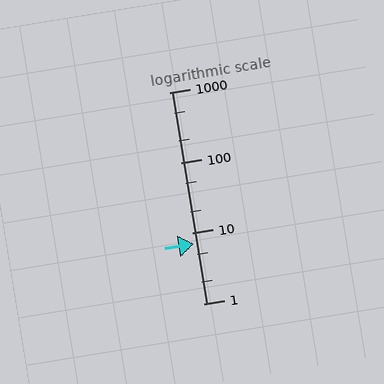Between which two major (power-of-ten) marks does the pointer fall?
The pointer is between 1 and 10.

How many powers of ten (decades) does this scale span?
The scale spans 3 decades, from 1 to 1000.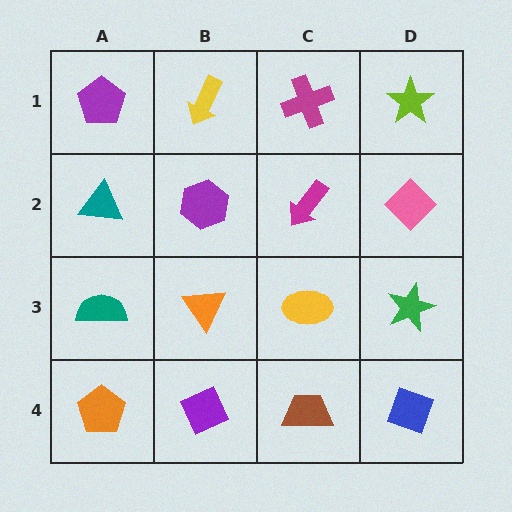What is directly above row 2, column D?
A lime star.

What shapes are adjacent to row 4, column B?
An orange triangle (row 3, column B), an orange pentagon (row 4, column A), a brown trapezoid (row 4, column C).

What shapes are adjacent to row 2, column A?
A purple pentagon (row 1, column A), a teal semicircle (row 3, column A), a purple hexagon (row 2, column B).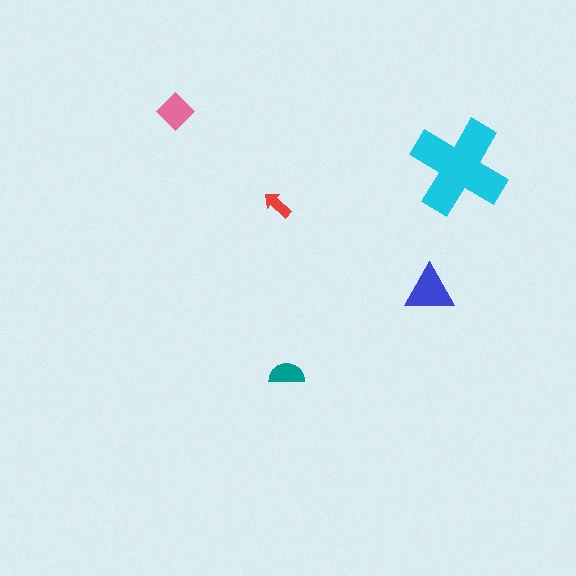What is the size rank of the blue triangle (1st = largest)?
2nd.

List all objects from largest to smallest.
The cyan cross, the blue triangle, the pink diamond, the teal semicircle, the red arrow.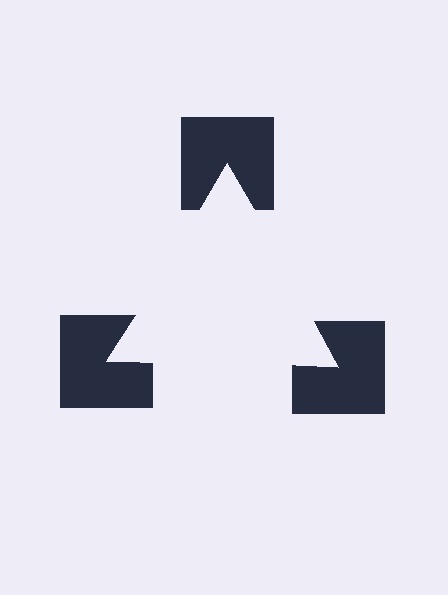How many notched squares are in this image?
There are 3 — one at each vertex of the illusory triangle.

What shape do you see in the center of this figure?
An illusory triangle — its edges are inferred from the aligned wedge cuts in the notched squares, not physically drawn.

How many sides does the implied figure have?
3 sides.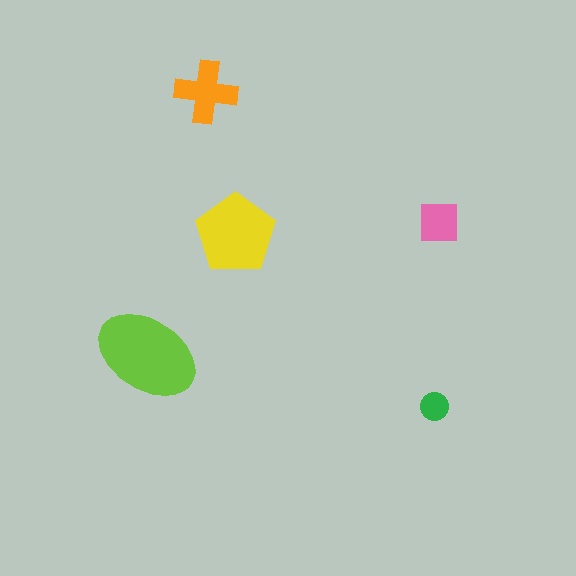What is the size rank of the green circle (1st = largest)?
5th.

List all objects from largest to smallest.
The lime ellipse, the yellow pentagon, the orange cross, the pink square, the green circle.